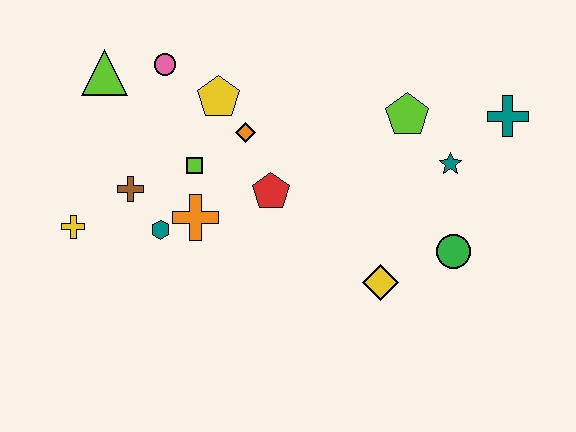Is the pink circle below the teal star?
No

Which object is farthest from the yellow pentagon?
The teal cross is farthest from the yellow pentagon.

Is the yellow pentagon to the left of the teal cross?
Yes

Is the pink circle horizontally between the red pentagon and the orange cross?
No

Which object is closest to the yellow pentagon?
The orange diamond is closest to the yellow pentagon.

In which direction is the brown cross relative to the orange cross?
The brown cross is to the left of the orange cross.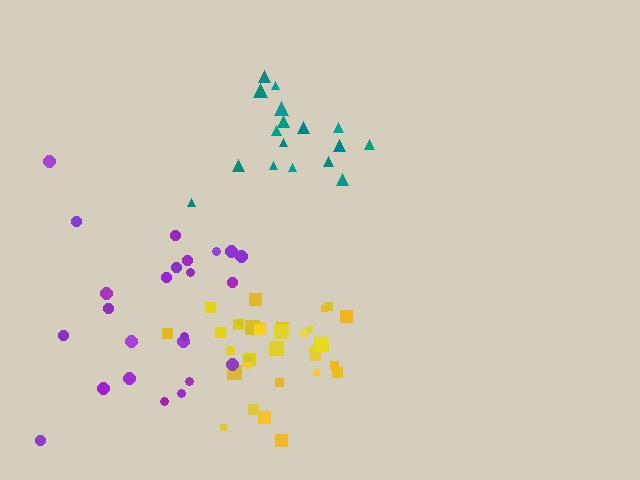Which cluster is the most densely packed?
Yellow.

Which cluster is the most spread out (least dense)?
Purple.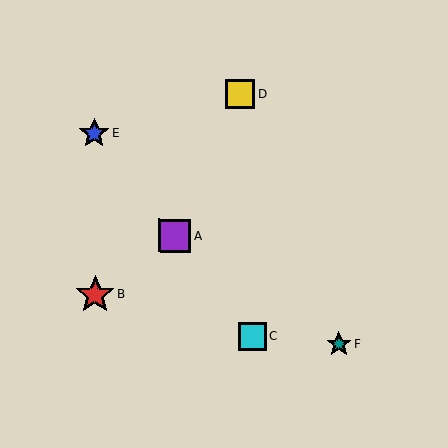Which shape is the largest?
The red star (labeled B) is the largest.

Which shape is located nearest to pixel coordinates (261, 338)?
The cyan square (labeled C) at (252, 337) is nearest to that location.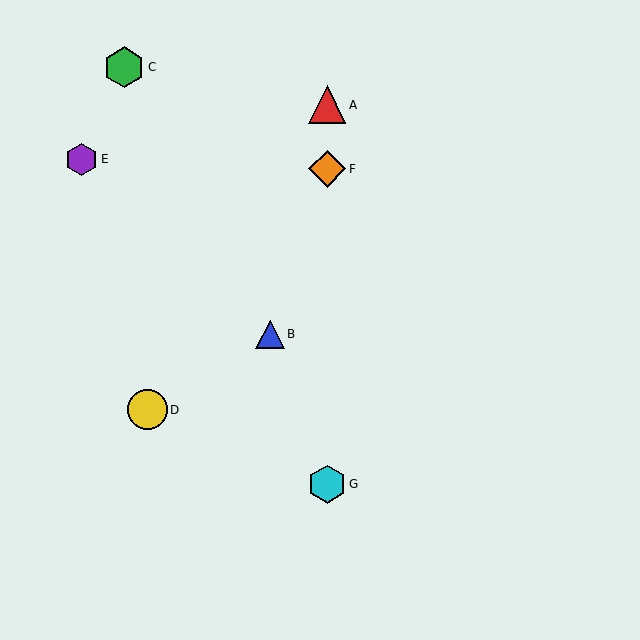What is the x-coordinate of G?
Object G is at x≈327.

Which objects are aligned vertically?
Objects A, F, G are aligned vertically.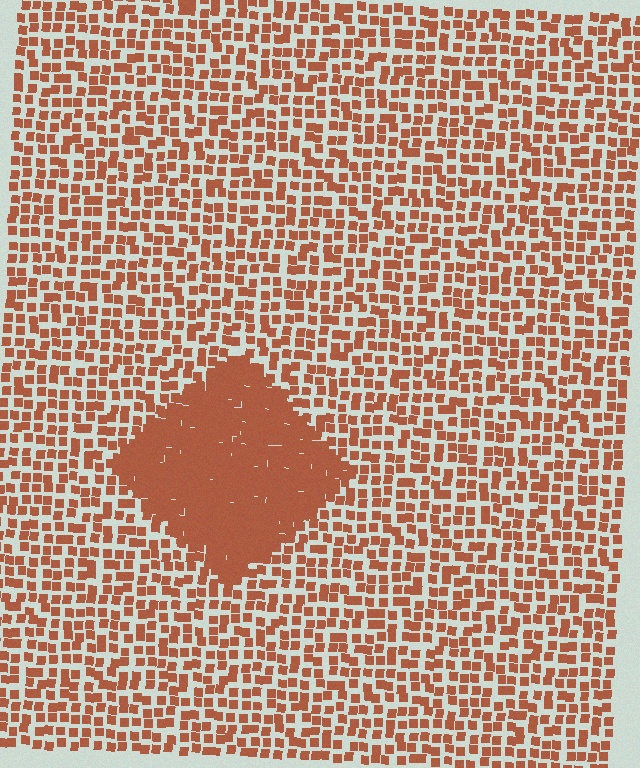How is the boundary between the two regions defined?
The boundary is defined by a change in element density (approximately 2.7x ratio). All elements are the same color, size, and shape.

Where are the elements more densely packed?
The elements are more densely packed inside the diamond boundary.